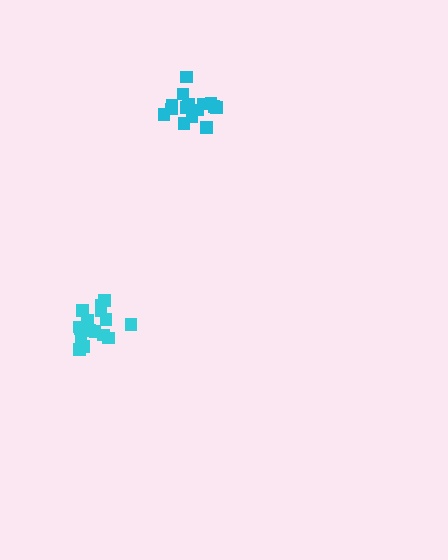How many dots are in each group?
Group 1: 16 dots, Group 2: 15 dots (31 total).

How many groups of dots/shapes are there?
There are 2 groups.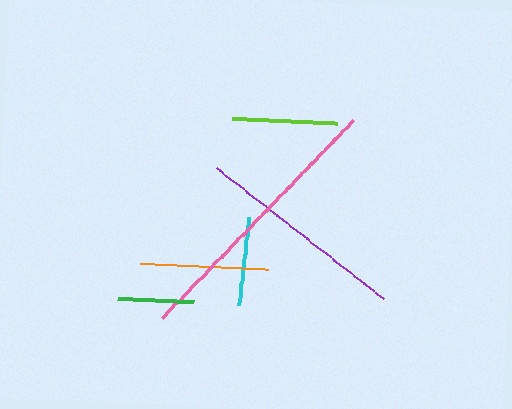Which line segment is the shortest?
The green line is the shortest at approximately 76 pixels.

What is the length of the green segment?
The green segment is approximately 76 pixels long.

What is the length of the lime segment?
The lime segment is approximately 105 pixels long.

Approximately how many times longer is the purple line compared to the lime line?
The purple line is approximately 2.0 times the length of the lime line.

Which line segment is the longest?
The pink line is the longest at approximately 275 pixels.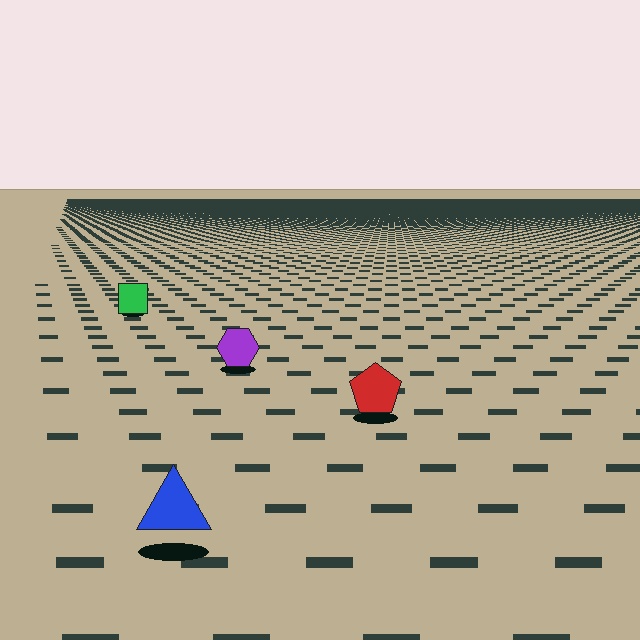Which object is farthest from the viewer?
The green square is farthest from the viewer. It appears smaller and the ground texture around it is denser.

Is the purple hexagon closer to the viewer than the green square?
Yes. The purple hexagon is closer — you can tell from the texture gradient: the ground texture is coarser near it.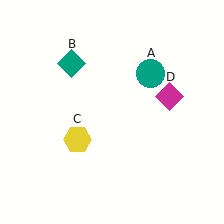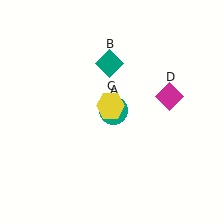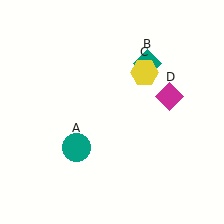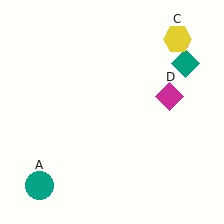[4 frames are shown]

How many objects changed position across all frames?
3 objects changed position: teal circle (object A), teal diamond (object B), yellow hexagon (object C).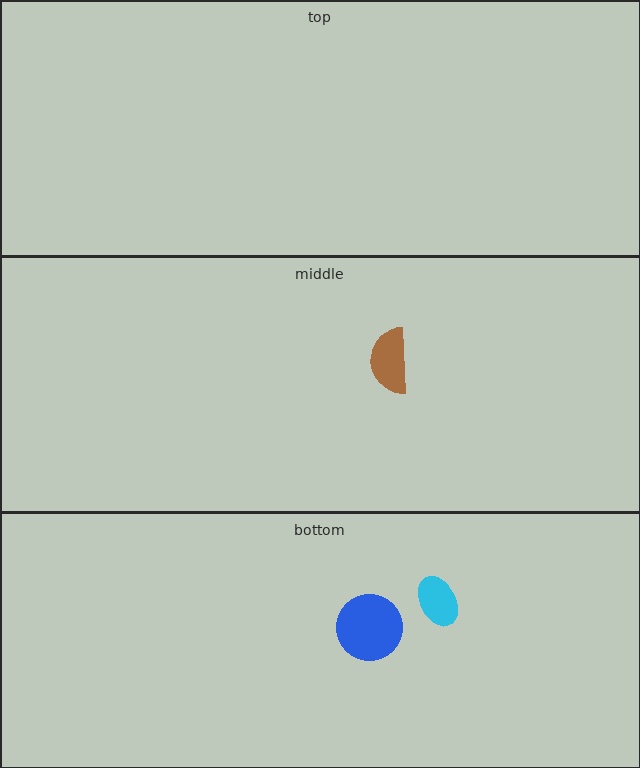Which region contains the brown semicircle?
The middle region.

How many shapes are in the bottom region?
2.